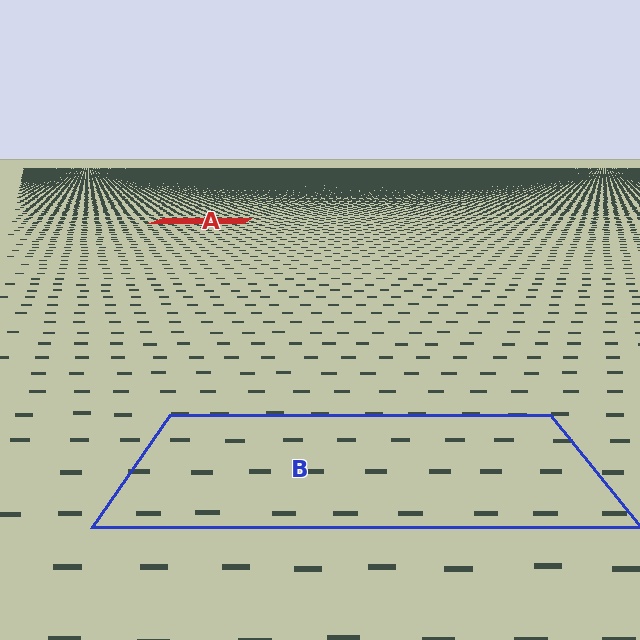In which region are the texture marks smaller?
The texture marks are smaller in region A, because it is farther away.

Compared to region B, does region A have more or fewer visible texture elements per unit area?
Region A has more texture elements per unit area — they are packed more densely because it is farther away.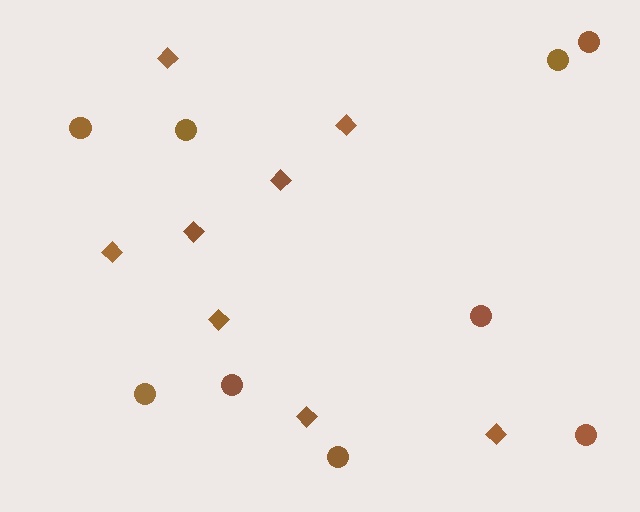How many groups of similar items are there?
There are 2 groups: one group of diamonds (8) and one group of circles (9).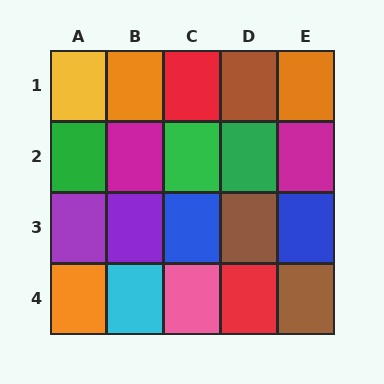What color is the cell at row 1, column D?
Brown.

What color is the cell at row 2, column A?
Green.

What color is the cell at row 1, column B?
Orange.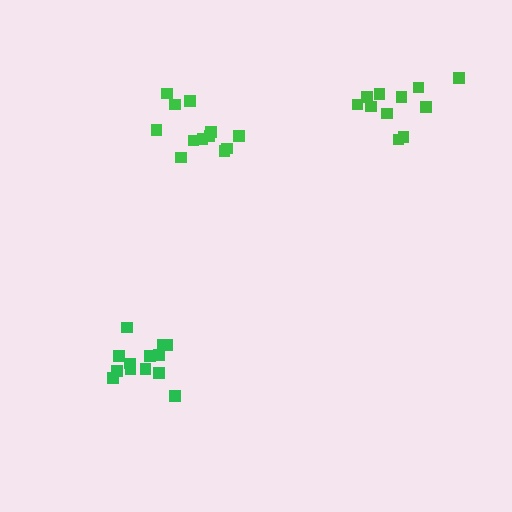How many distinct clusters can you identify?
There are 3 distinct clusters.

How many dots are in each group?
Group 1: 13 dots, Group 2: 11 dots, Group 3: 12 dots (36 total).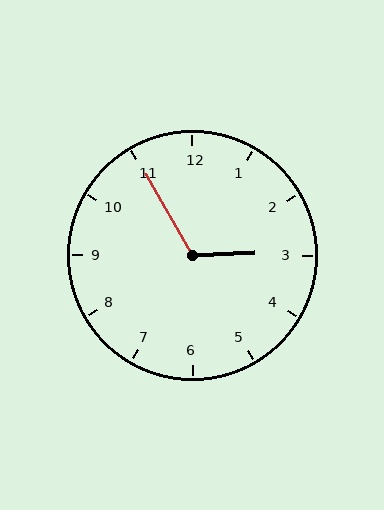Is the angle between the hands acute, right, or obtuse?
It is obtuse.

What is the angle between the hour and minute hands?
Approximately 118 degrees.